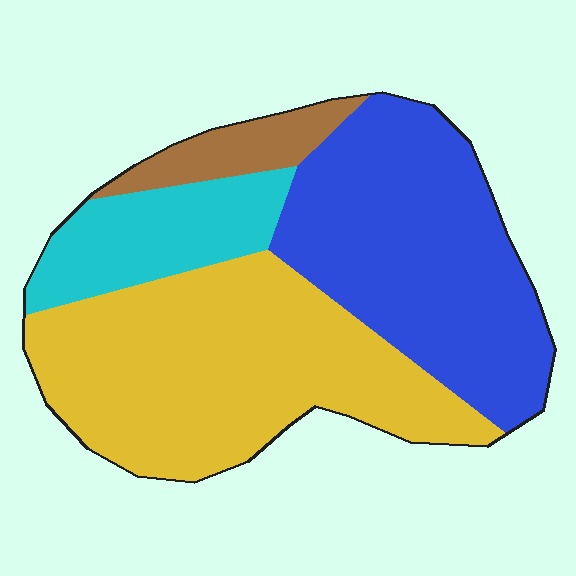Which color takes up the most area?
Yellow, at roughly 40%.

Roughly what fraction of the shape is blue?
Blue takes up between a third and a half of the shape.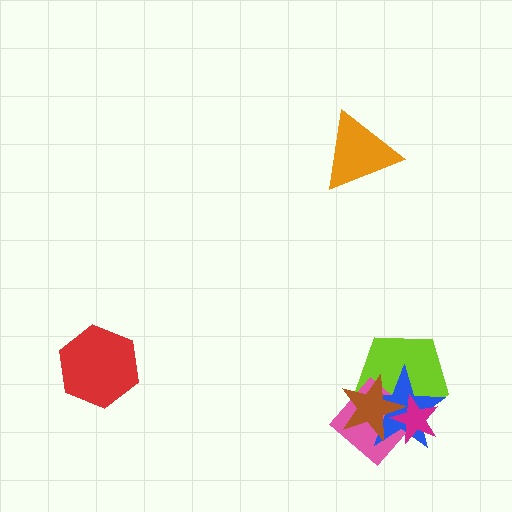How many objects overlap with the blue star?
4 objects overlap with the blue star.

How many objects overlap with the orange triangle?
0 objects overlap with the orange triangle.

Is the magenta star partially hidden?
No, no other shape covers it.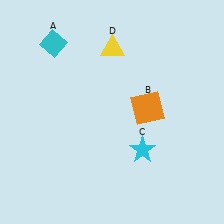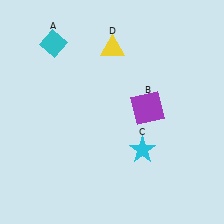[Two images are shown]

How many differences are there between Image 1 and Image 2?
There is 1 difference between the two images.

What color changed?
The square (B) changed from orange in Image 1 to purple in Image 2.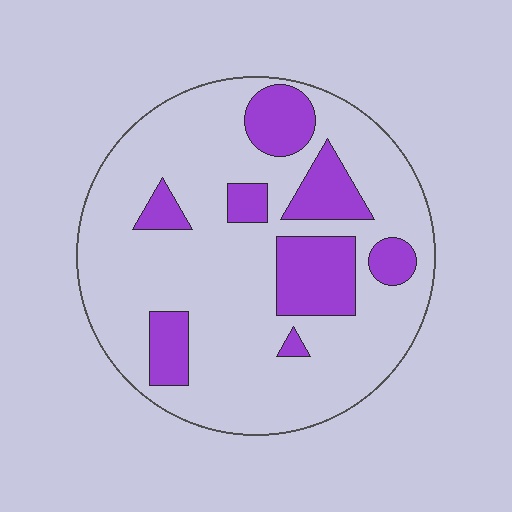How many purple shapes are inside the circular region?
8.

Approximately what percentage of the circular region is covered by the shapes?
Approximately 25%.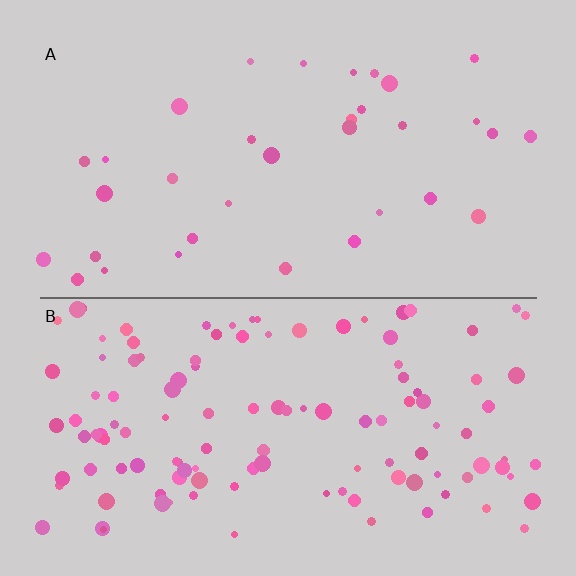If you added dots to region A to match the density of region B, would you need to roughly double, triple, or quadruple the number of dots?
Approximately quadruple.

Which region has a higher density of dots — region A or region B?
B (the bottom).